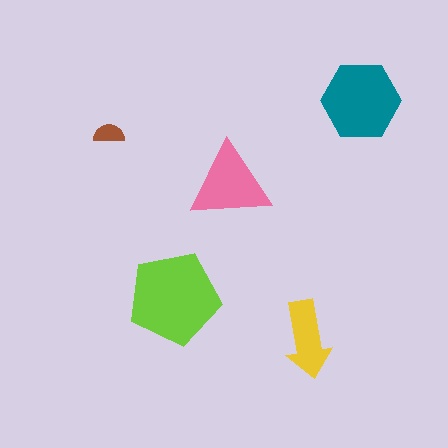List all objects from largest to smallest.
The lime pentagon, the teal hexagon, the pink triangle, the yellow arrow, the brown semicircle.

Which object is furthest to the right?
The teal hexagon is rightmost.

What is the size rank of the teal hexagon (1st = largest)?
2nd.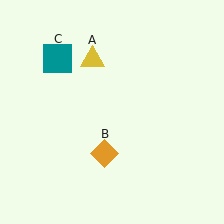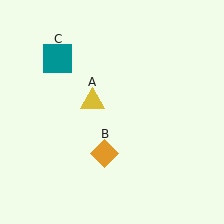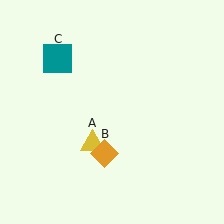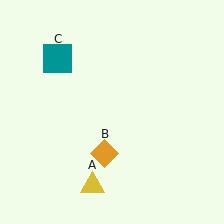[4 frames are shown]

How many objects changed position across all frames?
1 object changed position: yellow triangle (object A).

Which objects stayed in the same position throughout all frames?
Orange diamond (object B) and teal square (object C) remained stationary.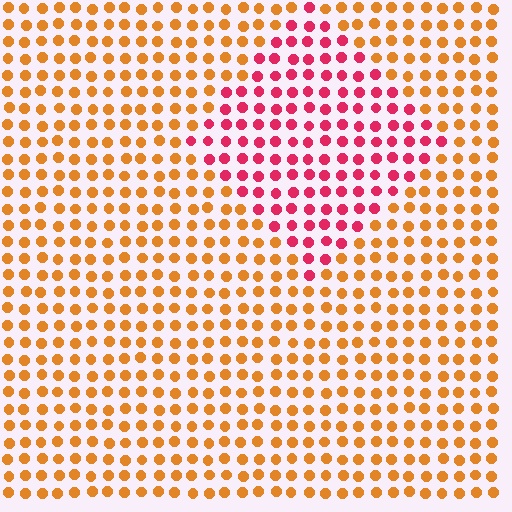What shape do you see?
I see a diamond.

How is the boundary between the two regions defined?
The boundary is defined purely by a slight shift in hue (about 49 degrees). Spacing, size, and orientation are identical on both sides.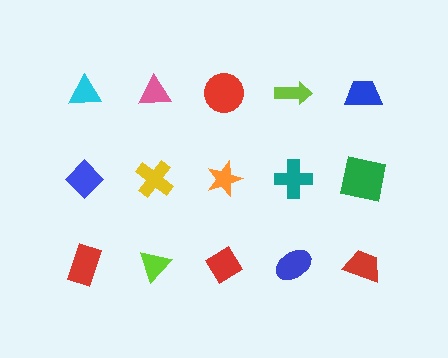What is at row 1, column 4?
A lime arrow.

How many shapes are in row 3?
5 shapes.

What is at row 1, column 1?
A cyan triangle.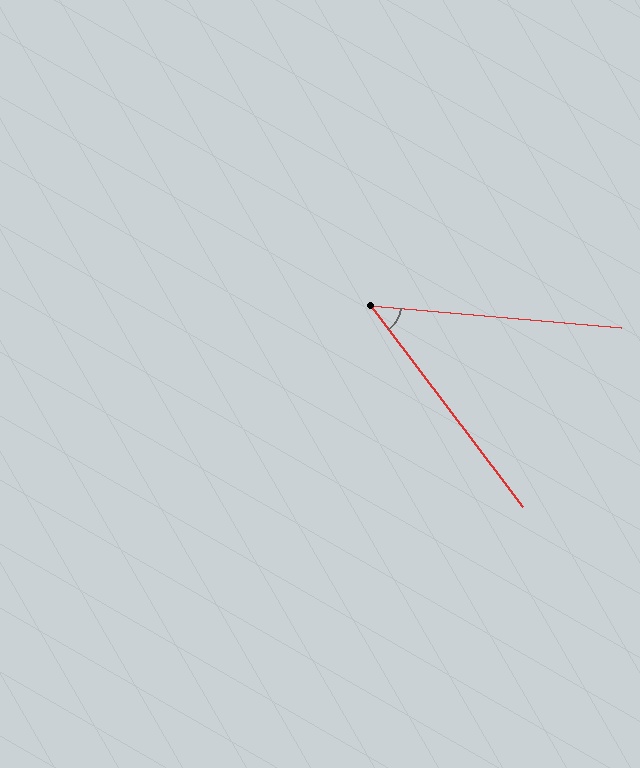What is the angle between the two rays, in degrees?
Approximately 48 degrees.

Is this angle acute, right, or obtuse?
It is acute.